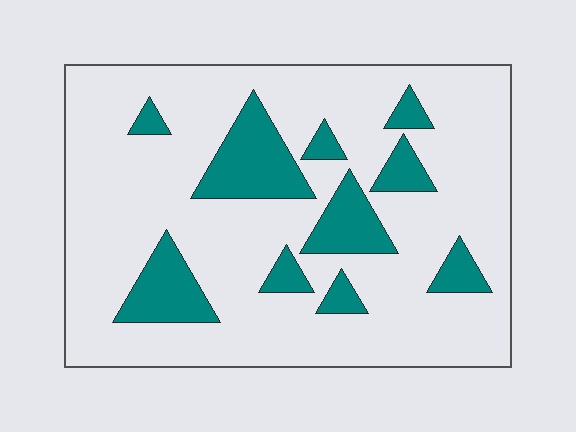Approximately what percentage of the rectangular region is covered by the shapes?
Approximately 20%.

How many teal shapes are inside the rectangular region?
10.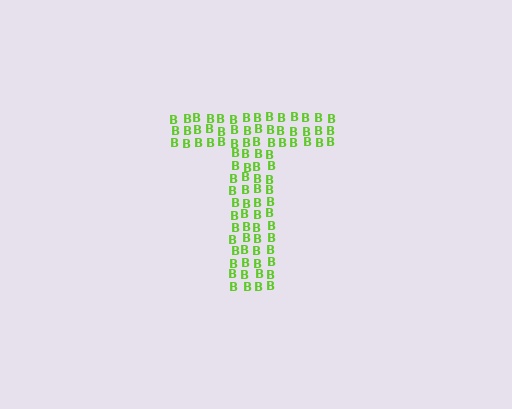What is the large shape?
The large shape is the letter T.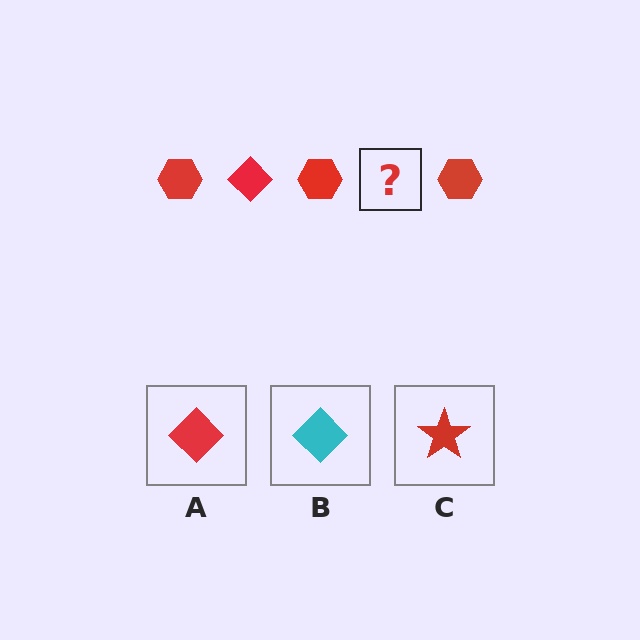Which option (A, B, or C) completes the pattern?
A.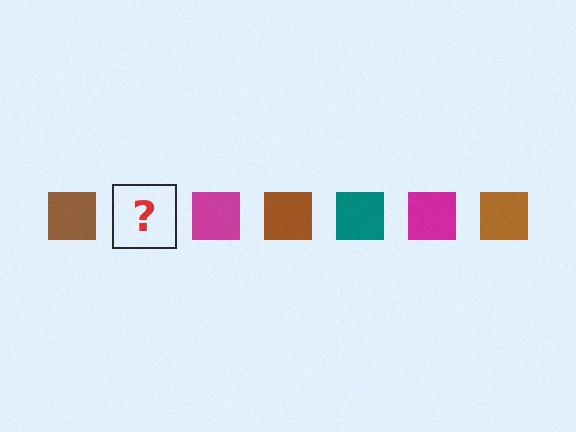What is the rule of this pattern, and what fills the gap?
The rule is that the pattern cycles through brown, teal, magenta squares. The gap should be filled with a teal square.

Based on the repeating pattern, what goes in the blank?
The blank should be a teal square.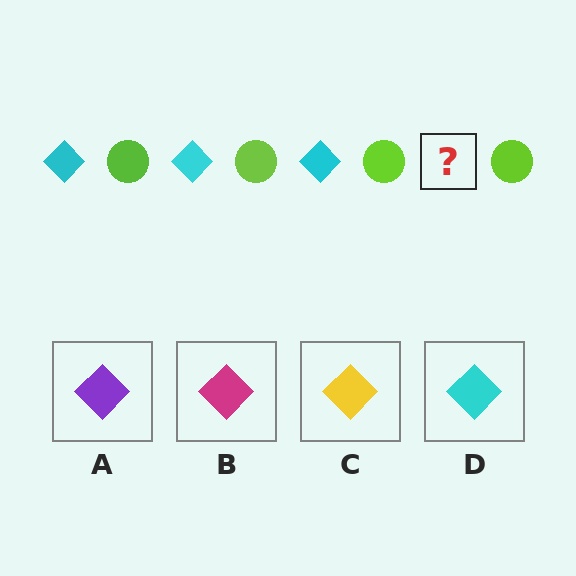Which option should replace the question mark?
Option D.